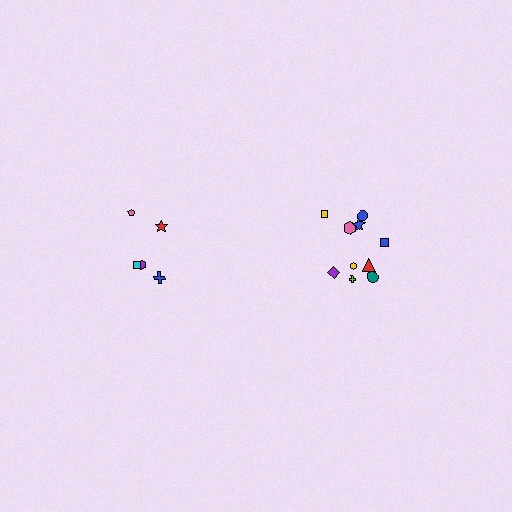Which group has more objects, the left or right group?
The right group.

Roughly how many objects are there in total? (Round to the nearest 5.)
Roughly 15 objects in total.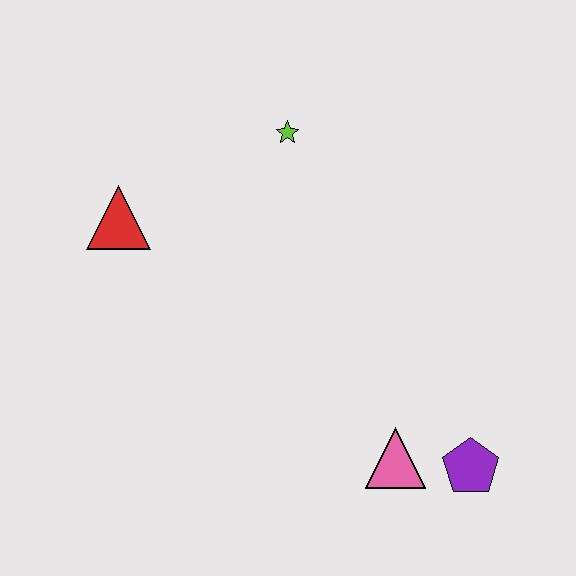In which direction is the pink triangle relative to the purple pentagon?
The pink triangle is to the left of the purple pentagon.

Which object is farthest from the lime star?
The purple pentagon is farthest from the lime star.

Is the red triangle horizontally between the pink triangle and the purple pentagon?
No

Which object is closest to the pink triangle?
The purple pentagon is closest to the pink triangle.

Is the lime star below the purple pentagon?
No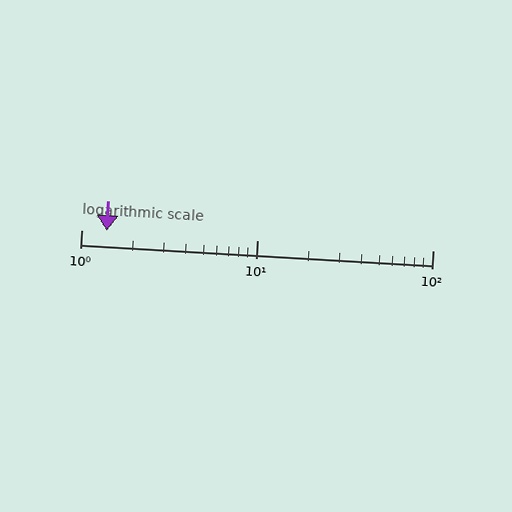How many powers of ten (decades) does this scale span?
The scale spans 2 decades, from 1 to 100.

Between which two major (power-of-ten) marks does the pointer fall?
The pointer is between 1 and 10.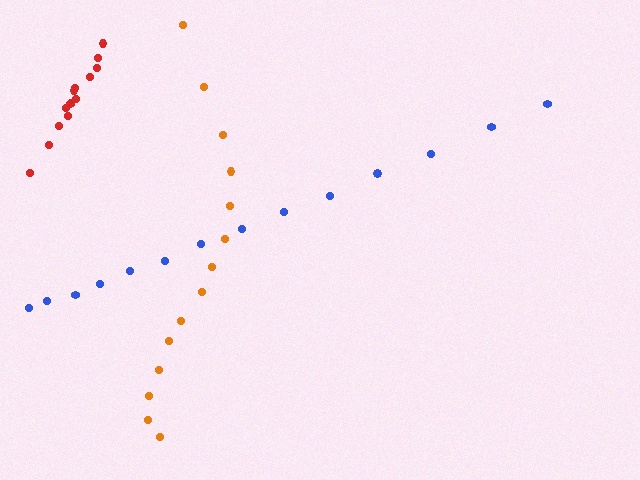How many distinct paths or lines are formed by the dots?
There are 3 distinct paths.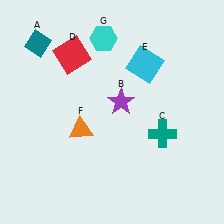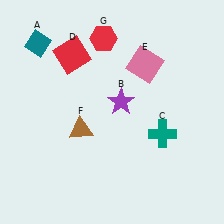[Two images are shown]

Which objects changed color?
E changed from cyan to pink. F changed from orange to brown. G changed from cyan to red.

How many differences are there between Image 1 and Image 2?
There are 3 differences between the two images.